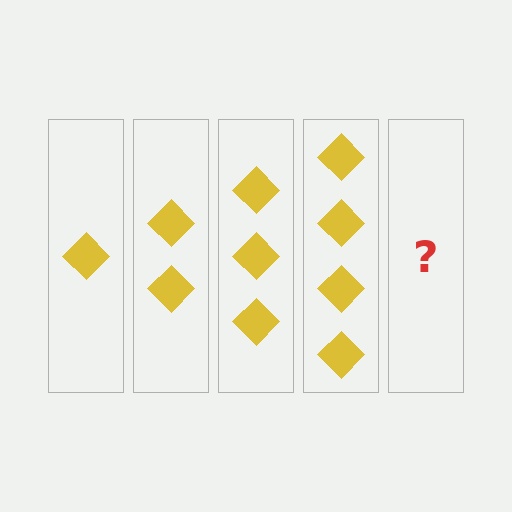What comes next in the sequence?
The next element should be 5 diamonds.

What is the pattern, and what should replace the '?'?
The pattern is that each step adds one more diamond. The '?' should be 5 diamonds.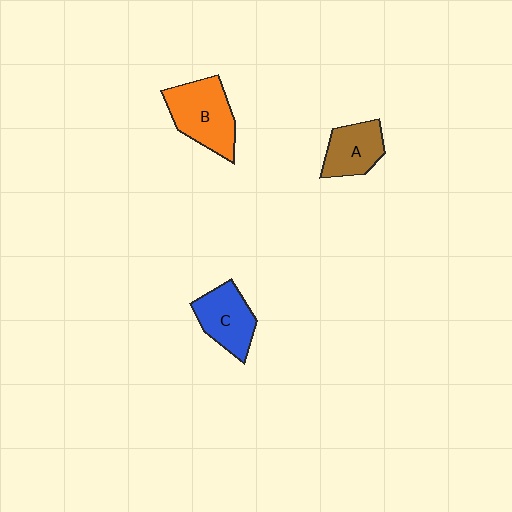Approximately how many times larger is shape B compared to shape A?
Approximately 1.4 times.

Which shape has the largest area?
Shape B (orange).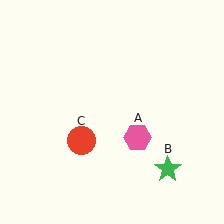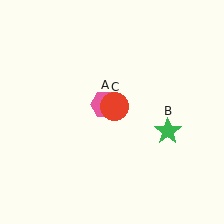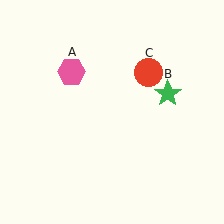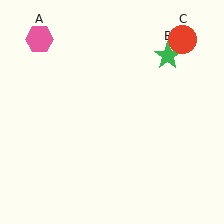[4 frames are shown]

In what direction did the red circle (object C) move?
The red circle (object C) moved up and to the right.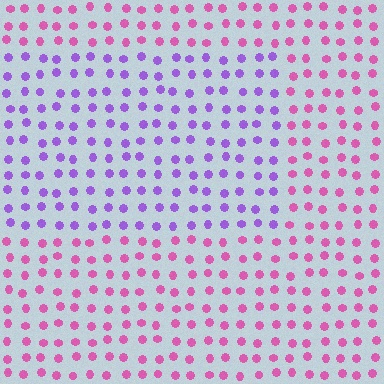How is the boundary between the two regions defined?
The boundary is defined purely by a slight shift in hue (about 49 degrees). Spacing, size, and orientation are identical on both sides.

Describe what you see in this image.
The image is filled with small pink elements in a uniform arrangement. A rectangle-shaped region is visible where the elements are tinted to a slightly different hue, forming a subtle color boundary.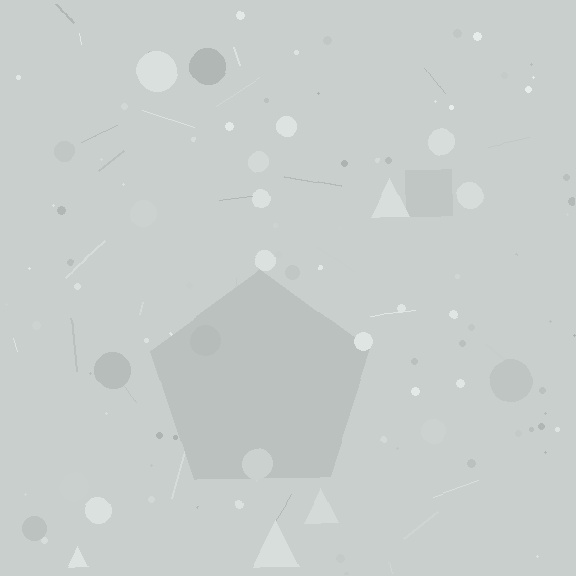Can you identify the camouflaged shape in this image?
The camouflaged shape is a pentagon.